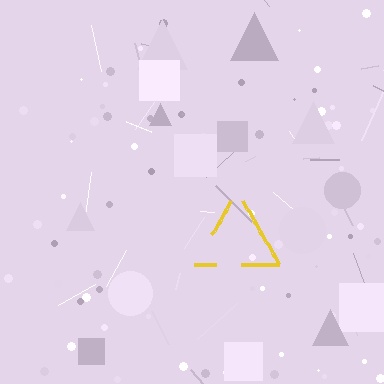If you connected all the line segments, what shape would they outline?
They would outline a triangle.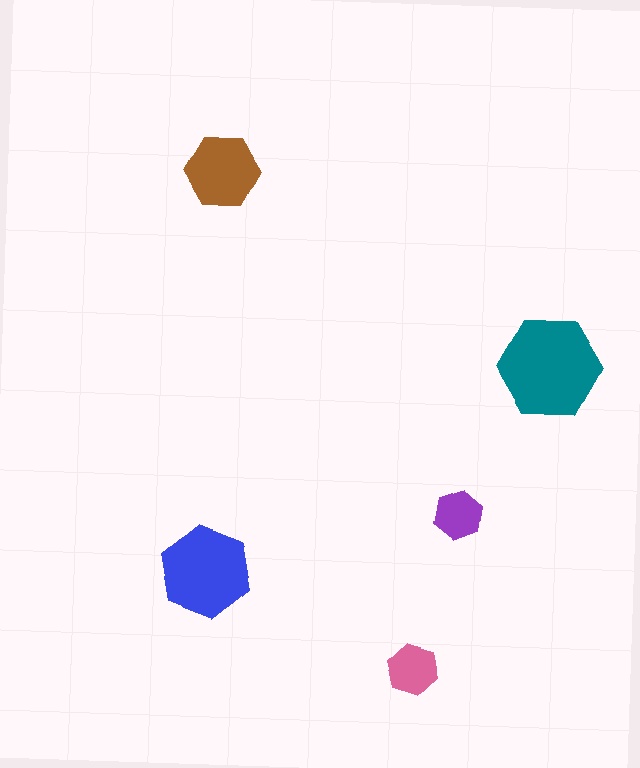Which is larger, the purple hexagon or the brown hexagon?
The brown one.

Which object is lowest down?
The pink hexagon is bottommost.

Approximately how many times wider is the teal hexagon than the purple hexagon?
About 2 times wider.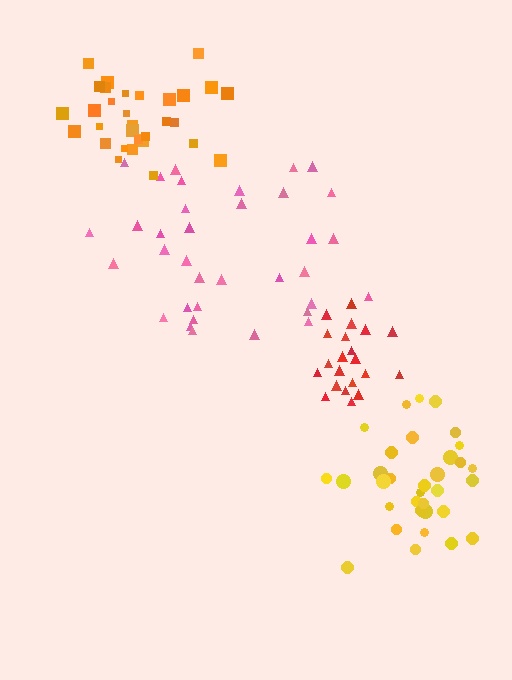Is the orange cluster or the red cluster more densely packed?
Red.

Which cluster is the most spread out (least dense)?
Pink.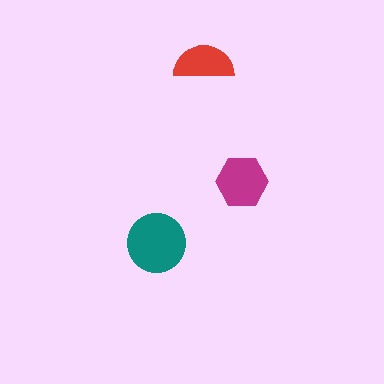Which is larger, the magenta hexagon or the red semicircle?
The magenta hexagon.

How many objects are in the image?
There are 3 objects in the image.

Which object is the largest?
The teal circle.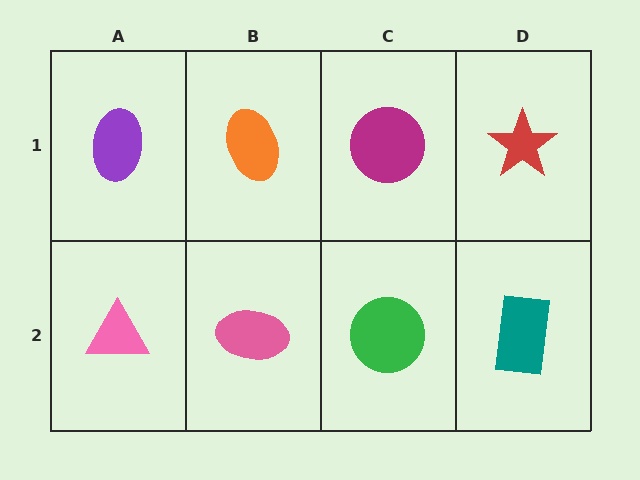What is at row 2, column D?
A teal rectangle.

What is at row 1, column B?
An orange ellipse.